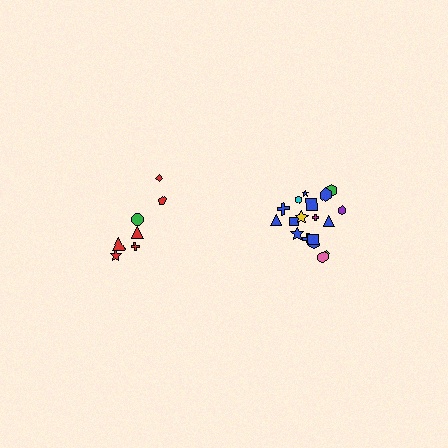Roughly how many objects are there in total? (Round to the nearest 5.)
Roughly 25 objects in total.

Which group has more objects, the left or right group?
The right group.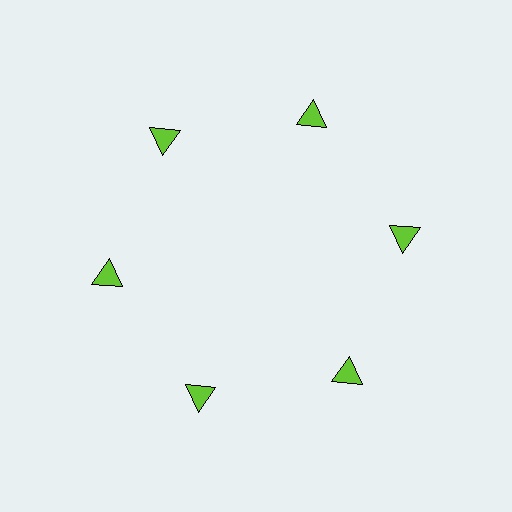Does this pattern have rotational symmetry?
Yes, this pattern has 6-fold rotational symmetry. It looks the same after rotating 60 degrees around the center.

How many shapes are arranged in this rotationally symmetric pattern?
There are 6 shapes, arranged in 6 groups of 1.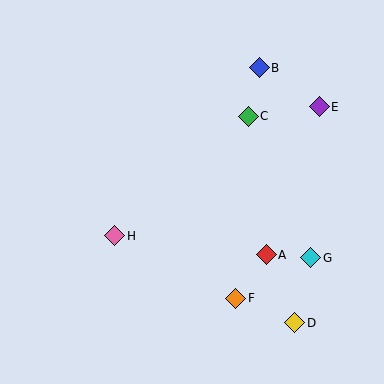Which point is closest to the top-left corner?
Point H is closest to the top-left corner.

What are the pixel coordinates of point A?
Point A is at (266, 255).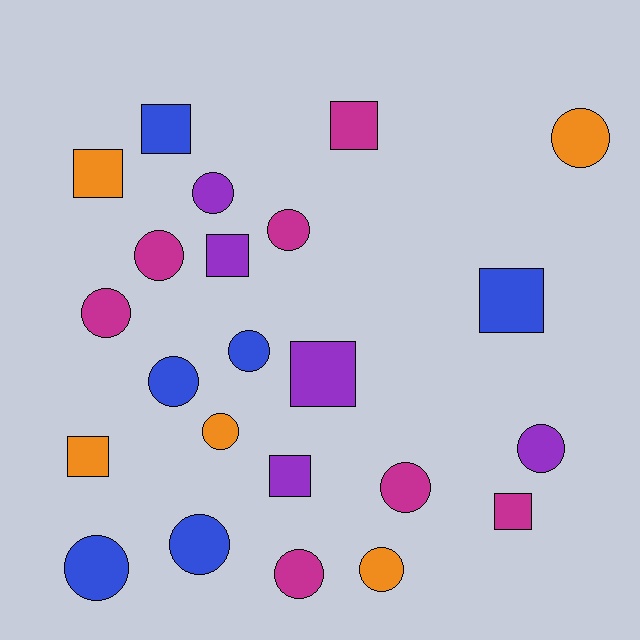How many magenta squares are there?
There are 2 magenta squares.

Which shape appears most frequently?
Circle, with 14 objects.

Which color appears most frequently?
Magenta, with 7 objects.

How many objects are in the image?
There are 23 objects.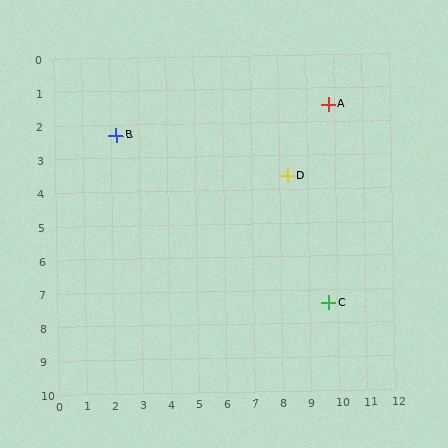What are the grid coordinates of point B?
Point B is at approximately (2.2, 2.3).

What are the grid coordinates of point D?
Point D is at approximately (8.3, 3.6).